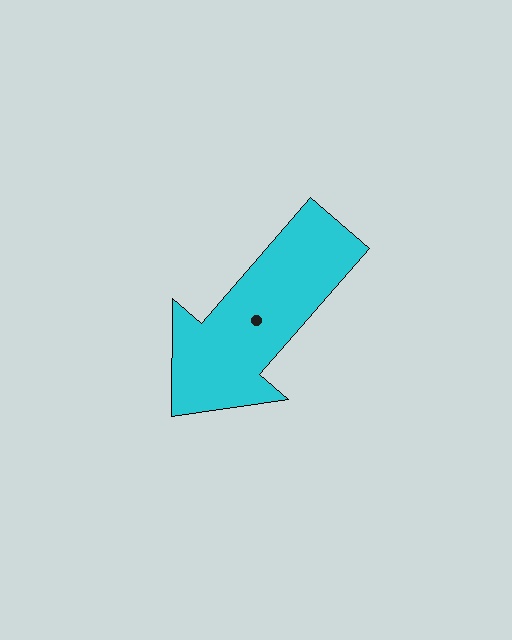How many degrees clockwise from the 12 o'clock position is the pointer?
Approximately 221 degrees.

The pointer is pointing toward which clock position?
Roughly 7 o'clock.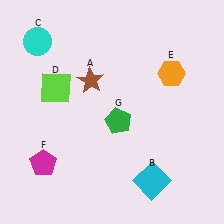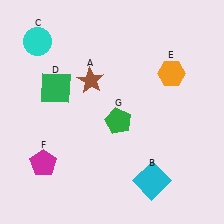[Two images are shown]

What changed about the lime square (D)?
In Image 1, D is lime. In Image 2, it changed to green.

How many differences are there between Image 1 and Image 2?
There is 1 difference between the two images.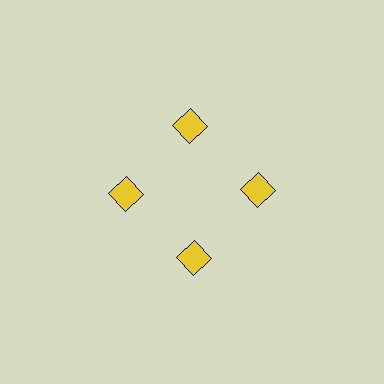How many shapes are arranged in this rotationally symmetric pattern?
There are 4 shapes, arranged in 4 groups of 1.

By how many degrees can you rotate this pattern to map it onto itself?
The pattern maps onto itself every 90 degrees of rotation.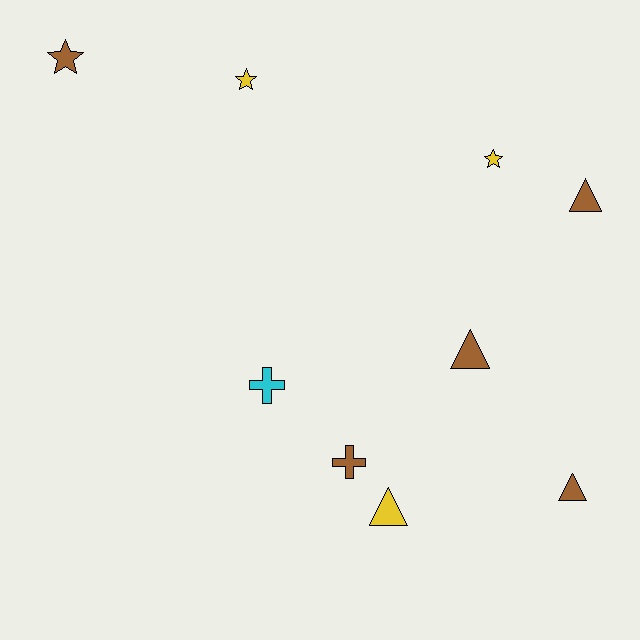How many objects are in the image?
There are 9 objects.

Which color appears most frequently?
Brown, with 5 objects.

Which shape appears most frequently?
Triangle, with 4 objects.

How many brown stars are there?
There is 1 brown star.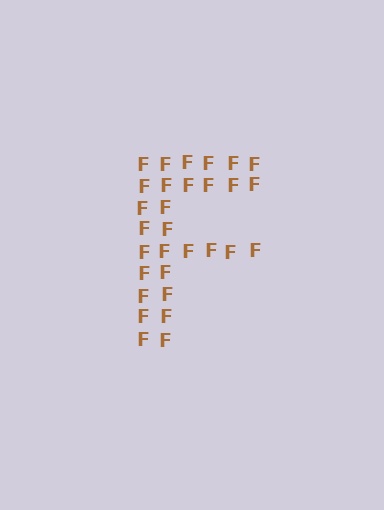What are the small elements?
The small elements are letter F's.